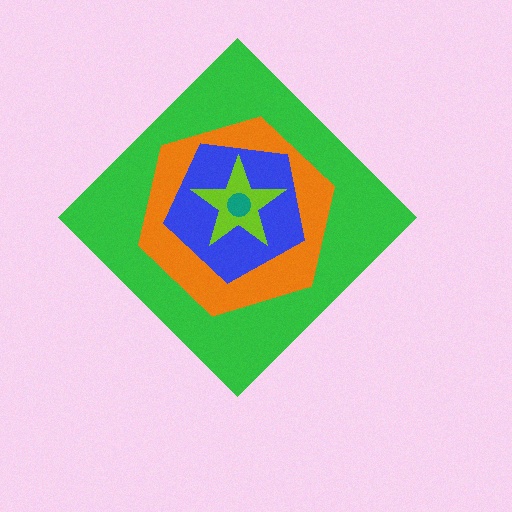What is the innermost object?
The teal circle.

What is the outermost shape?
The green diamond.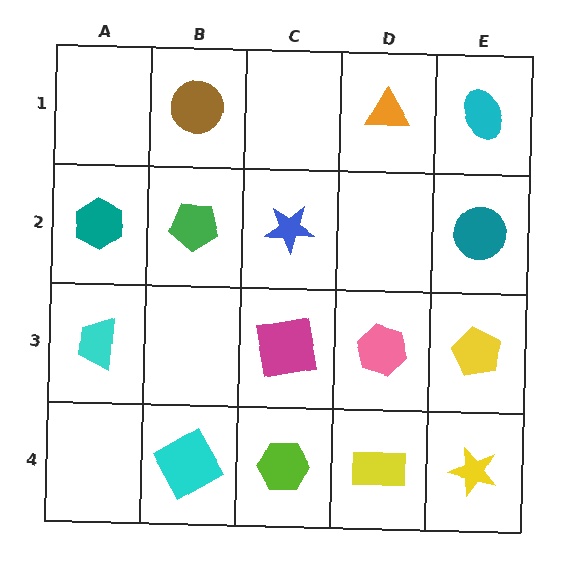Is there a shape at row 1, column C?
No, that cell is empty.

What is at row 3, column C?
A magenta square.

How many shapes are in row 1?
3 shapes.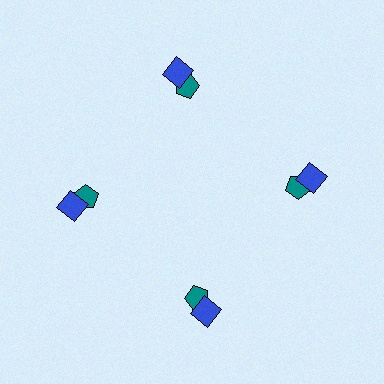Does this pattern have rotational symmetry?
Yes, this pattern has 4-fold rotational symmetry. It looks the same after rotating 90 degrees around the center.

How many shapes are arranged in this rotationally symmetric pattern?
There are 8 shapes, arranged in 4 groups of 2.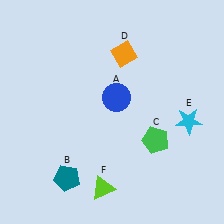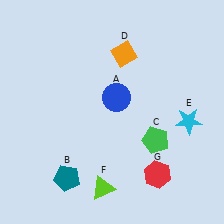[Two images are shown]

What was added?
A red hexagon (G) was added in Image 2.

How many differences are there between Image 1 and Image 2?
There is 1 difference between the two images.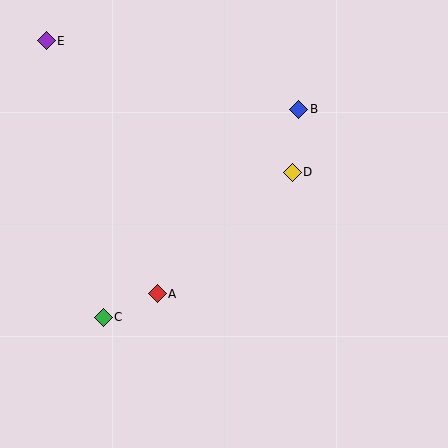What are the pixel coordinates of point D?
Point D is at (292, 172).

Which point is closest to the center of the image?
Point D at (292, 172) is closest to the center.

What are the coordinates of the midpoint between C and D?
The midpoint between C and D is at (198, 245).